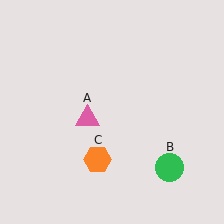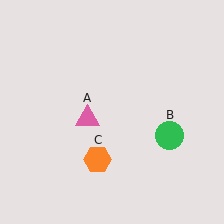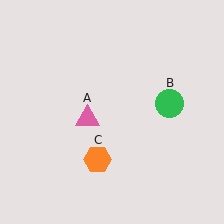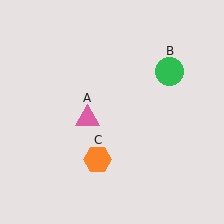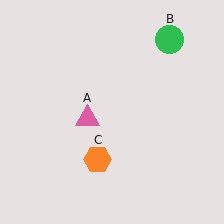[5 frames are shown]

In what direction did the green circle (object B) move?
The green circle (object B) moved up.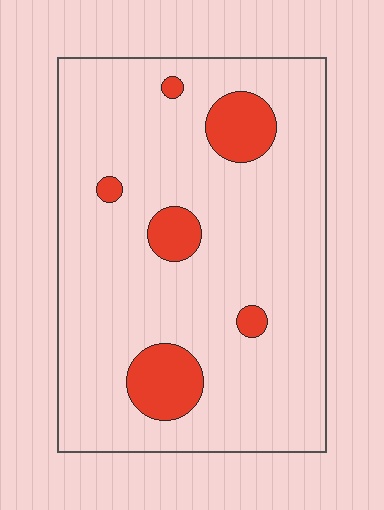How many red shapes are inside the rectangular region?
6.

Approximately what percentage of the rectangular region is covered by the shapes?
Approximately 10%.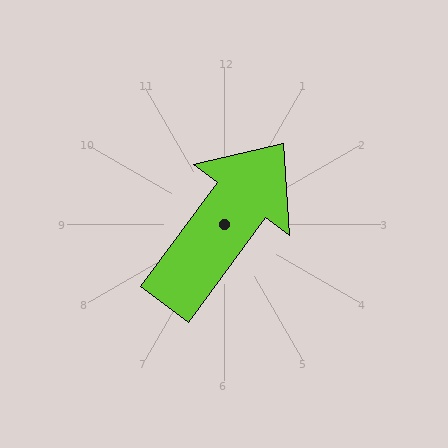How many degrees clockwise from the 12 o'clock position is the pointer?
Approximately 37 degrees.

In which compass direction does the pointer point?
Northeast.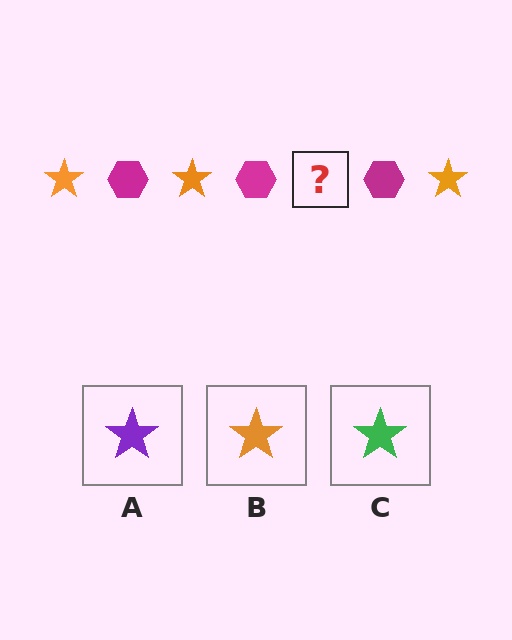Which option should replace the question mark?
Option B.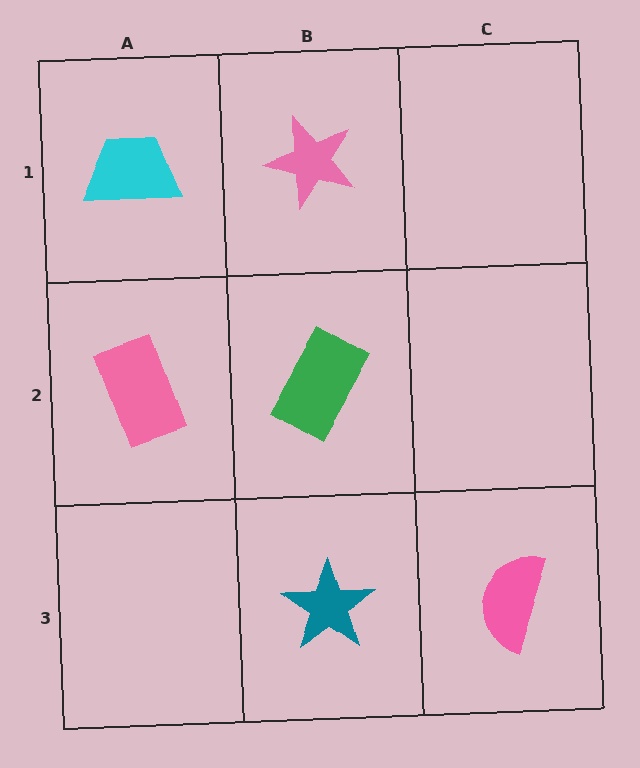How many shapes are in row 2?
2 shapes.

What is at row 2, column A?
A pink rectangle.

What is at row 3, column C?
A pink semicircle.